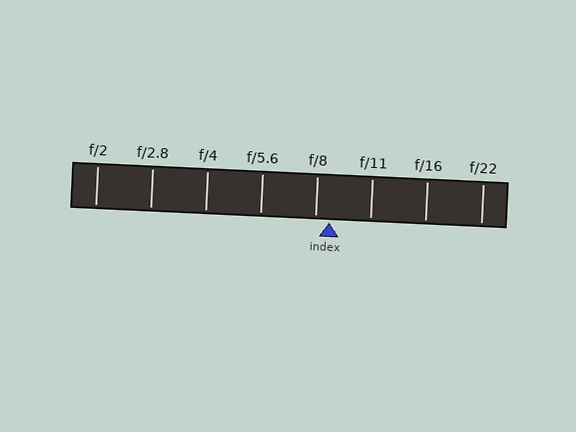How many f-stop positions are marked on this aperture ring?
There are 8 f-stop positions marked.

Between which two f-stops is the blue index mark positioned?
The index mark is between f/8 and f/11.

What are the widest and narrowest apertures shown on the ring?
The widest aperture shown is f/2 and the narrowest is f/22.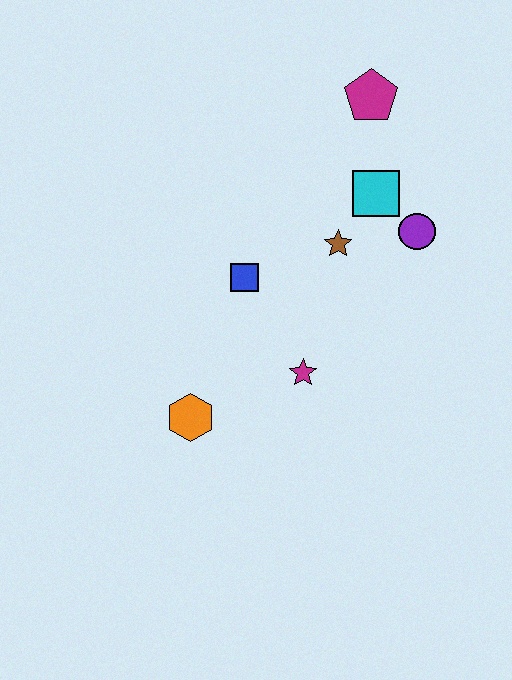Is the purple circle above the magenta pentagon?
No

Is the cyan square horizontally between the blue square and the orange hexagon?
No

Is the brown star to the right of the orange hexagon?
Yes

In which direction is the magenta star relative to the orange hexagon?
The magenta star is to the right of the orange hexagon.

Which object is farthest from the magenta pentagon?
The orange hexagon is farthest from the magenta pentagon.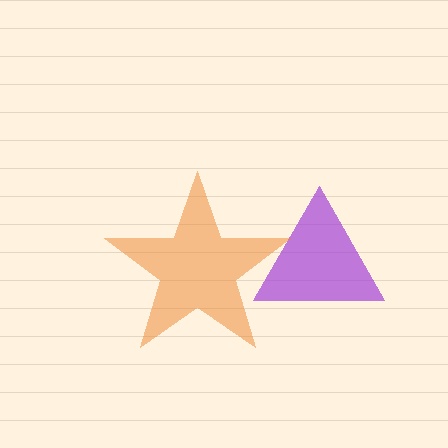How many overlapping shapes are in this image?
There are 2 overlapping shapes in the image.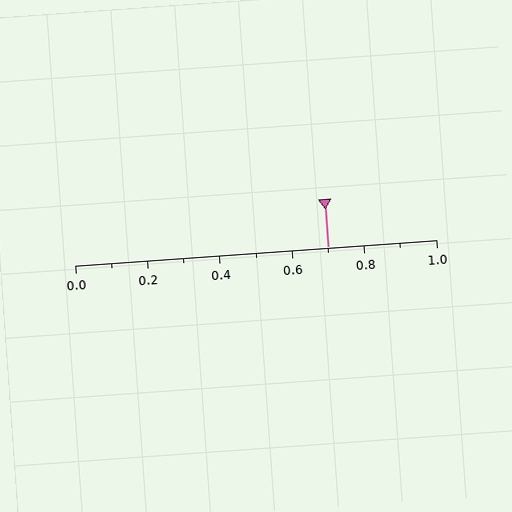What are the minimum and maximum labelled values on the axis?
The axis runs from 0.0 to 1.0.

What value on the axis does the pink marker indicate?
The marker indicates approximately 0.7.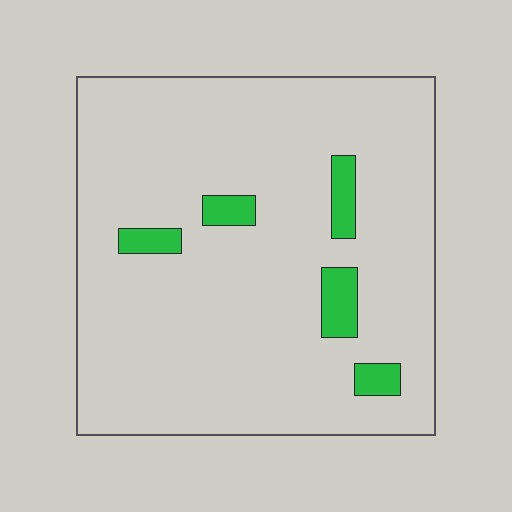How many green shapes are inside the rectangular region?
5.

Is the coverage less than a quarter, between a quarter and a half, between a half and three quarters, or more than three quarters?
Less than a quarter.